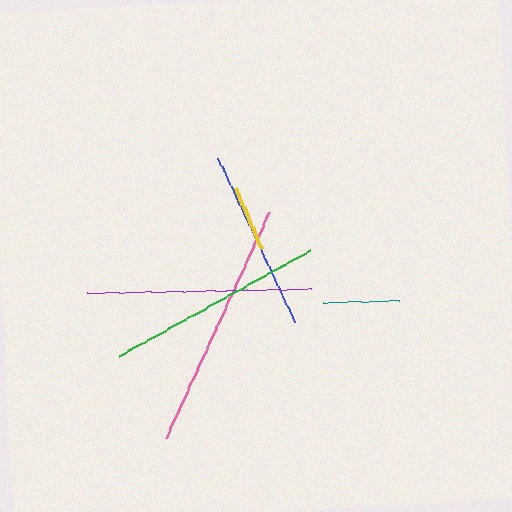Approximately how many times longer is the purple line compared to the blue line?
The purple line is approximately 1.2 times the length of the blue line.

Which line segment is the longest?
The pink line is the longest at approximately 247 pixels.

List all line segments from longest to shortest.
From longest to shortest: pink, purple, green, blue, teal, yellow.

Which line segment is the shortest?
The yellow line is the shortest at approximately 66 pixels.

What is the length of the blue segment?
The blue segment is approximately 181 pixels long.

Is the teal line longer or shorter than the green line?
The green line is longer than the teal line.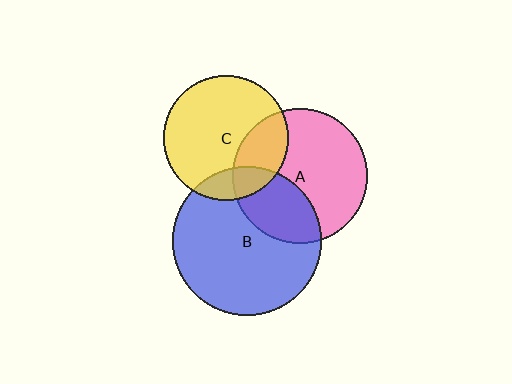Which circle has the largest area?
Circle B (blue).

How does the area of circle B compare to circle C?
Approximately 1.4 times.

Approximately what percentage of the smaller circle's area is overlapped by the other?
Approximately 30%.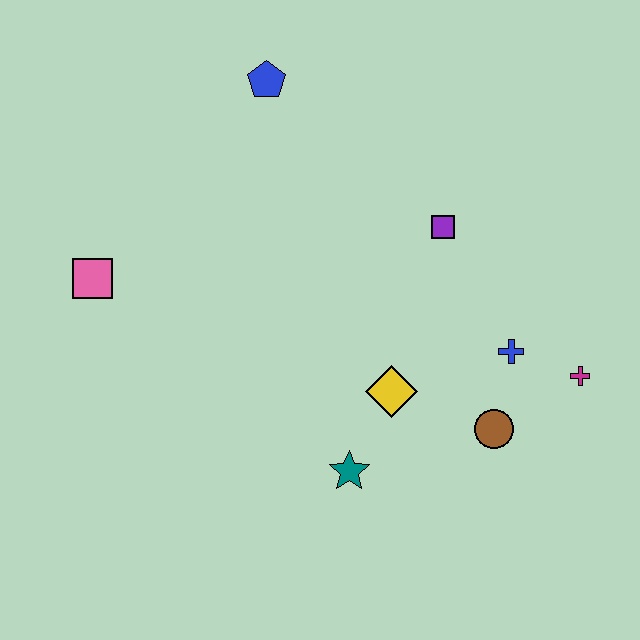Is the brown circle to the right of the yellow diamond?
Yes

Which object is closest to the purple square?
The blue cross is closest to the purple square.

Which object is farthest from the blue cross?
The pink square is farthest from the blue cross.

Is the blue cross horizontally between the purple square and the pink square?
No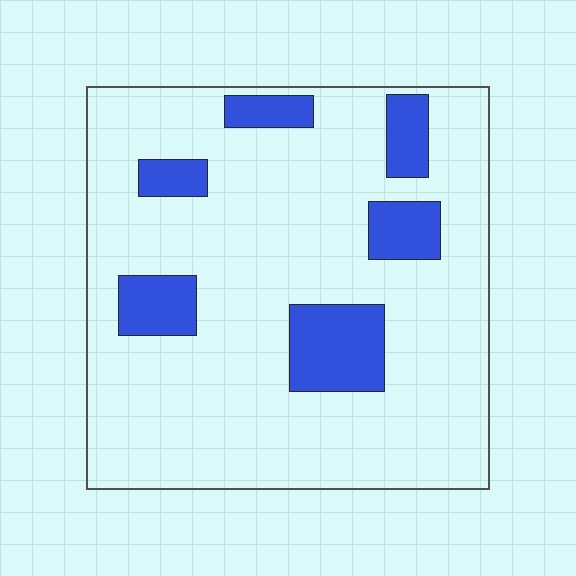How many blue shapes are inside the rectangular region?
6.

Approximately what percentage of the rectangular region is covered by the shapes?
Approximately 15%.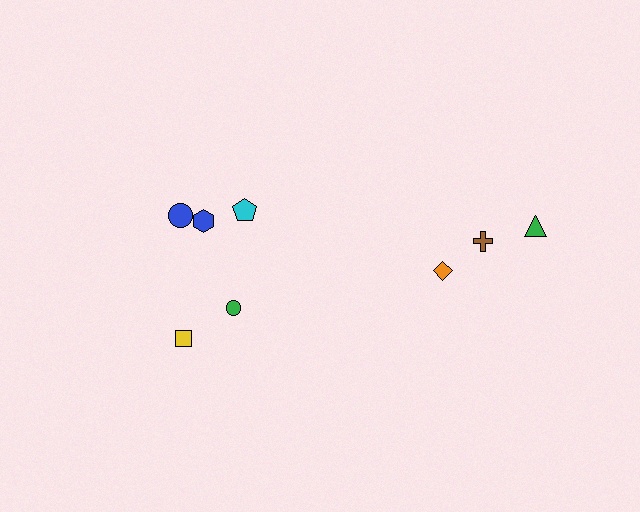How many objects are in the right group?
There are 3 objects.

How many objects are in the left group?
There are 5 objects.